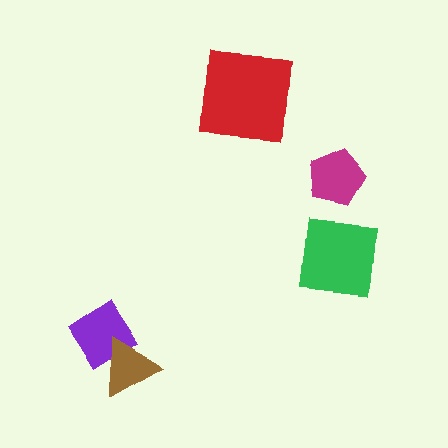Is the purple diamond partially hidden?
Yes, it is partially covered by another shape.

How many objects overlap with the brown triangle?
1 object overlaps with the brown triangle.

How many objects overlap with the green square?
0 objects overlap with the green square.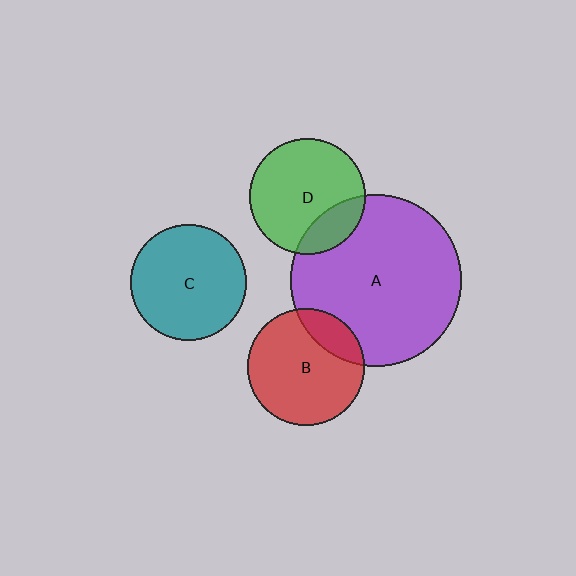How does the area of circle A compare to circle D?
Approximately 2.2 times.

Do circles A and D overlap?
Yes.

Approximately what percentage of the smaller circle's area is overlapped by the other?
Approximately 20%.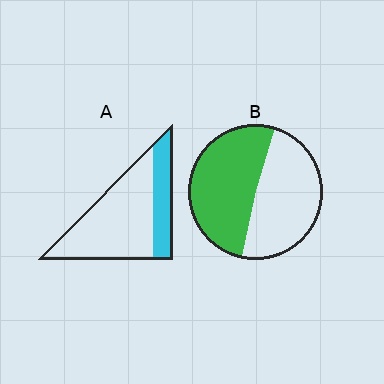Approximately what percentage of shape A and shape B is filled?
A is approximately 25% and B is approximately 50%.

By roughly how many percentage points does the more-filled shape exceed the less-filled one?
By roughly 25 percentage points (B over A).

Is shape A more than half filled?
No.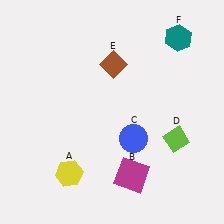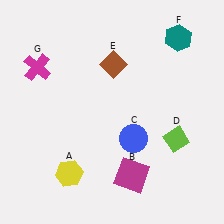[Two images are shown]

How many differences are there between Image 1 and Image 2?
There is 1 difference between the two images.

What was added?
A magenta cross (G) was added in Image 2.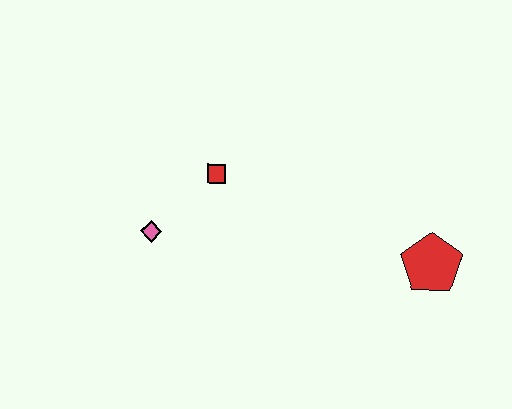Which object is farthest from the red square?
The red pentagon is farthest from the red square.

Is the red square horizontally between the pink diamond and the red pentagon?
Yes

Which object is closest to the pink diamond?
The red square is closest to the pink diamond.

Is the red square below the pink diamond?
No